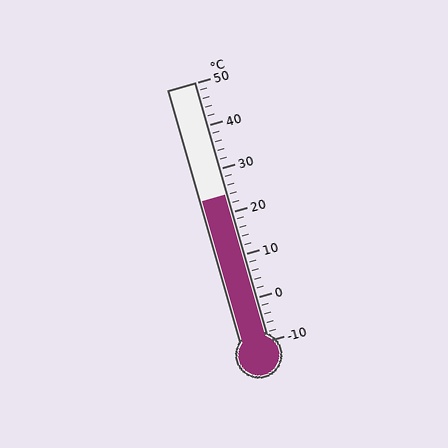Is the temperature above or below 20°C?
The temperature is above 20°C.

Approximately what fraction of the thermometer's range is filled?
The thermometer is filled to approximately 55% of its range.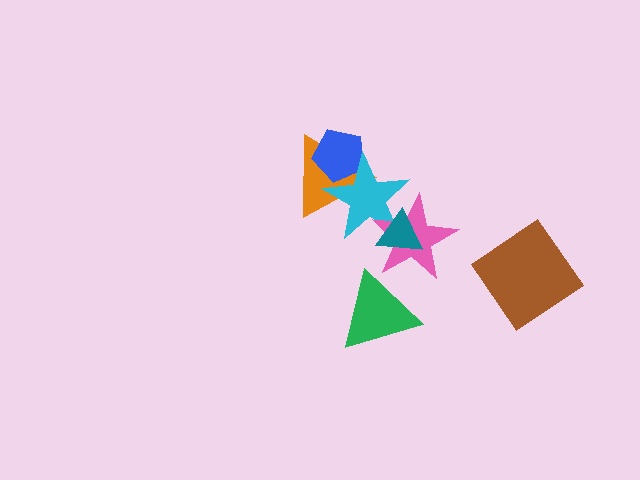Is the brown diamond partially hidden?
No, no other shape covers it.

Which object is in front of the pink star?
The teal triangle is in front of the pink star.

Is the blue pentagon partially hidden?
Yes, it is partially covered by another shape.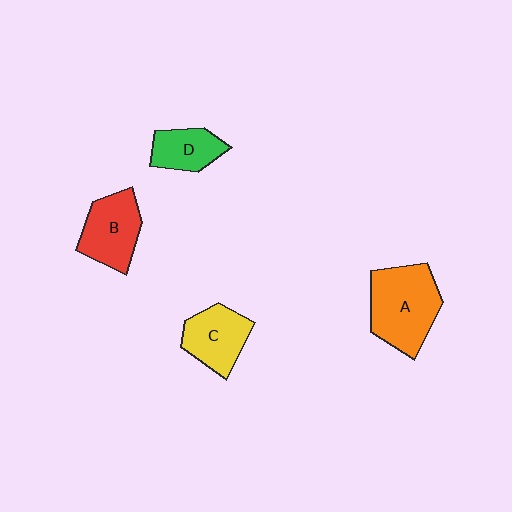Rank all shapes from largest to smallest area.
From largest to smallest: A (orange), B (red), C (yellow), D (green).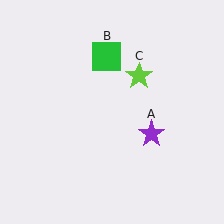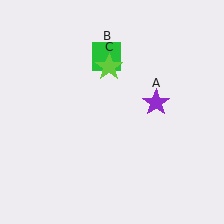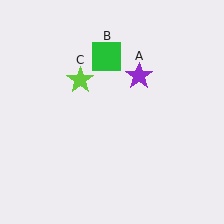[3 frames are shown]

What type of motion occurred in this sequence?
The purple star (object A), lime star (object C) rotated counterclockwise around the center of the scene.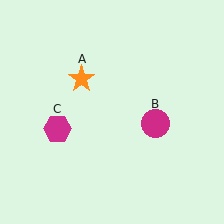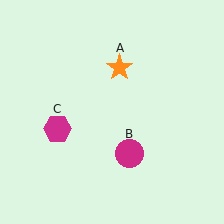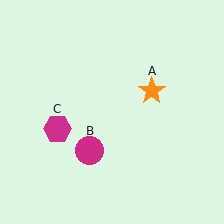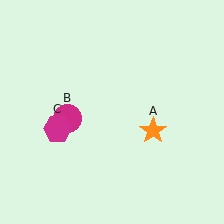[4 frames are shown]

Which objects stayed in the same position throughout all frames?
Magenta hexagon (object C) remained stationary.